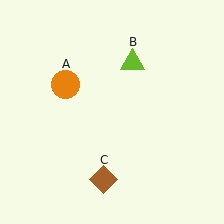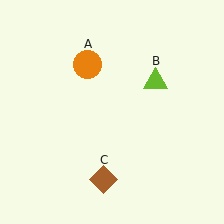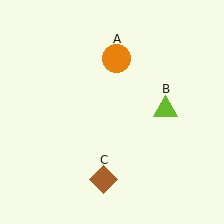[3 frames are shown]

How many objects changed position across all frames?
2 objects changed position: orange circle (object A), lime triangle (object B).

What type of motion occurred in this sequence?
The orange circle (object A), lime triangle (object B) rotated clockwise around the center of the scene.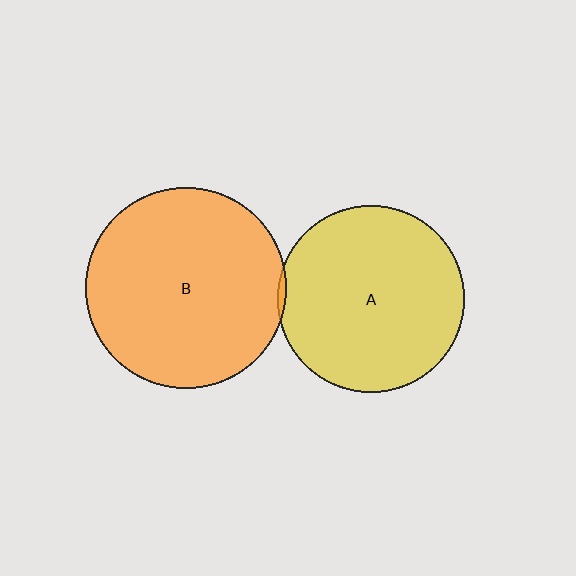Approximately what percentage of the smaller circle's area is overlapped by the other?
Approximately 5%.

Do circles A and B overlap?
Yes.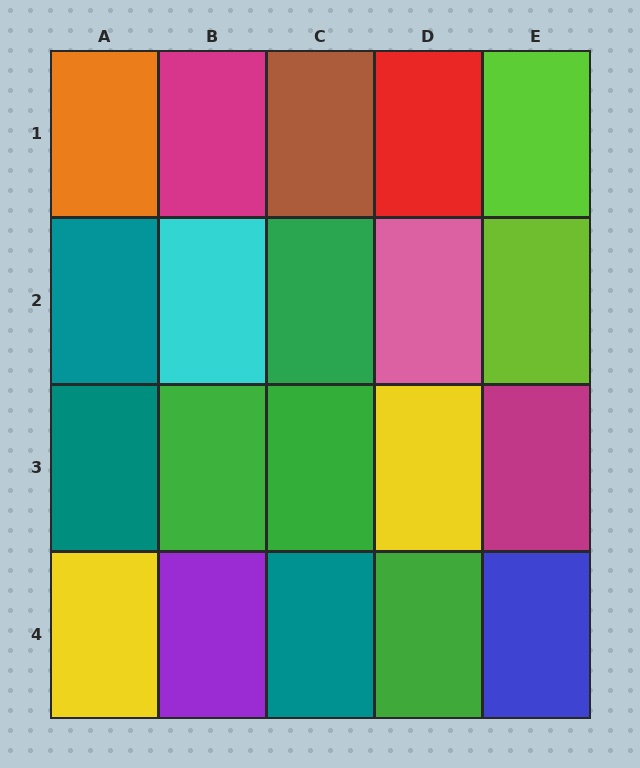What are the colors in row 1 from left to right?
Orange, magenta, brown, red, lime.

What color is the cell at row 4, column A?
Yellow.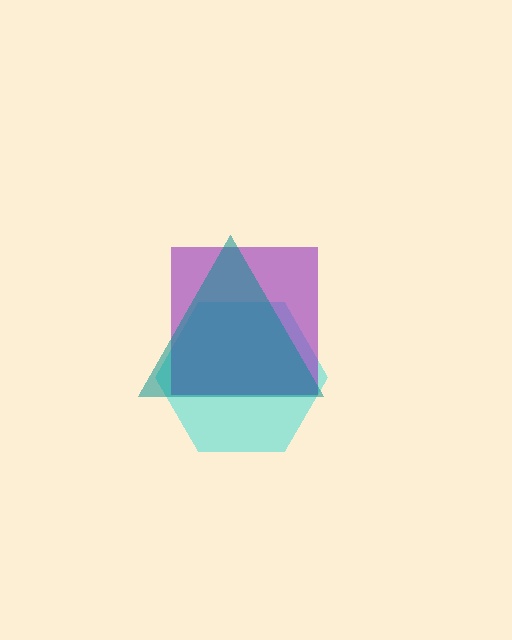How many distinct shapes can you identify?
There are 3 distinct shapes: a cyan hexagon, a purple square, a teal triangle.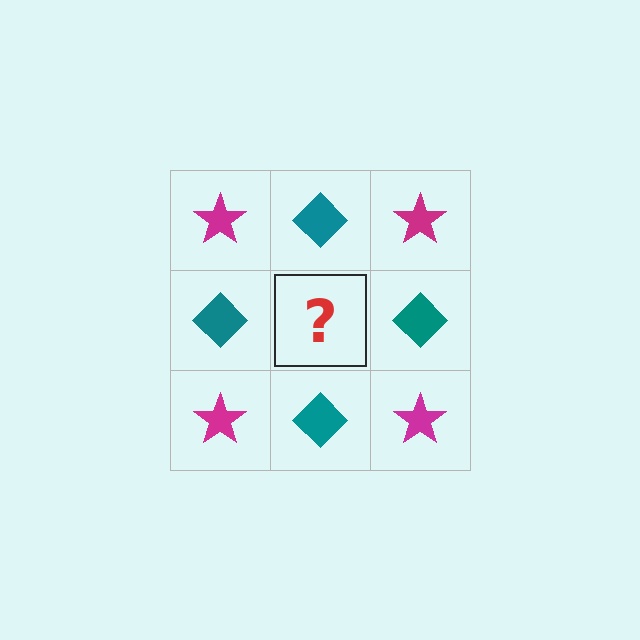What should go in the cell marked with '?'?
The missing cell should contain a magenta star.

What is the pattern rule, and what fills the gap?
The rule is that it alternates magenta star and teal diamond in a checkerboard pattern. The gap should be filled with a magenta star.